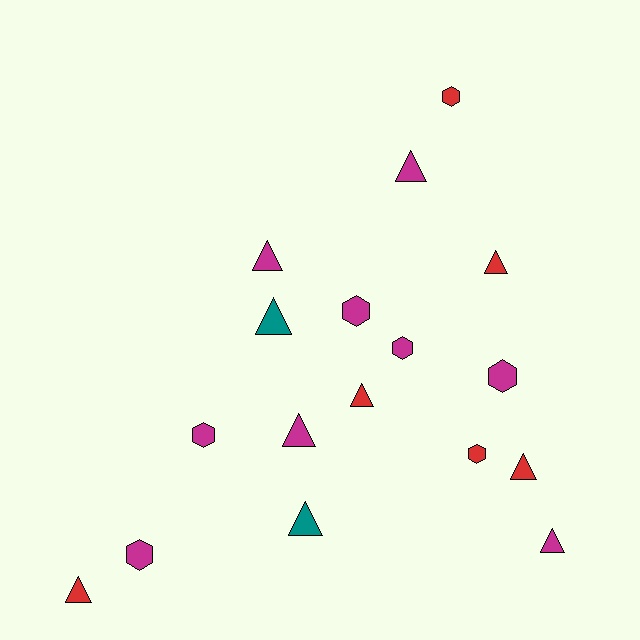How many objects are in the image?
There are 17 objects.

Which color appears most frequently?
Magenta, with 9 objects.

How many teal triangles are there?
There are 2 teal triangles.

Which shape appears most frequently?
Triangle, with 10 objects.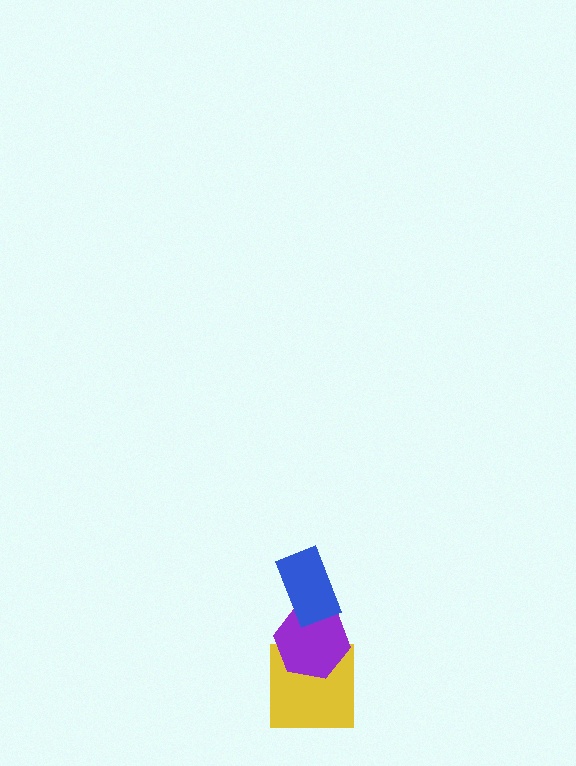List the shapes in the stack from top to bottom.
From top to bottom: the blue rectangle, the purple hexagon, the yellow square.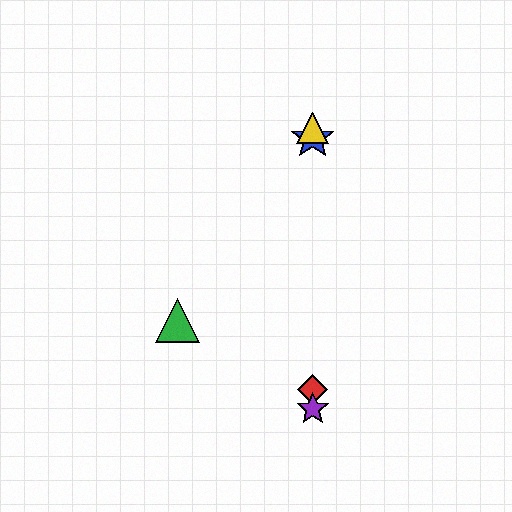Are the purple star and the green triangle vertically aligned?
No, the purple star is at x≈313 and the green triangle is at x≈178.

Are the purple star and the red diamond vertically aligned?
Yes, both are at x≈313.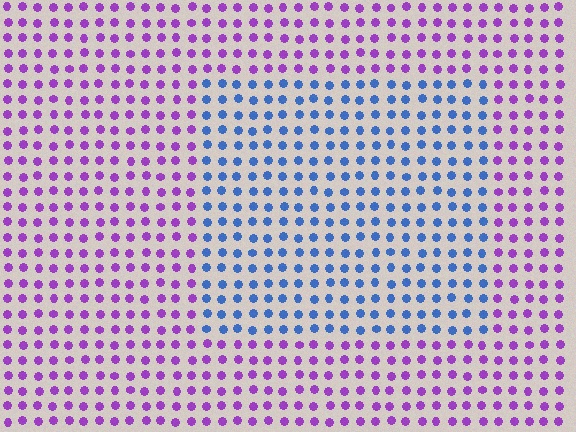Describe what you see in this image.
The image is filled with small purple elements in a uniform arrangement. A rectangle-shaped region is visible where the elements are tinted to a slightly different hue, forming a subtle color boundary.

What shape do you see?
I see a rectangle.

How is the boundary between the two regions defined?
The boundary is defined purely by a slight shift in hue (about 65 degrees). Spacing, size, and orientation are identical on both sides.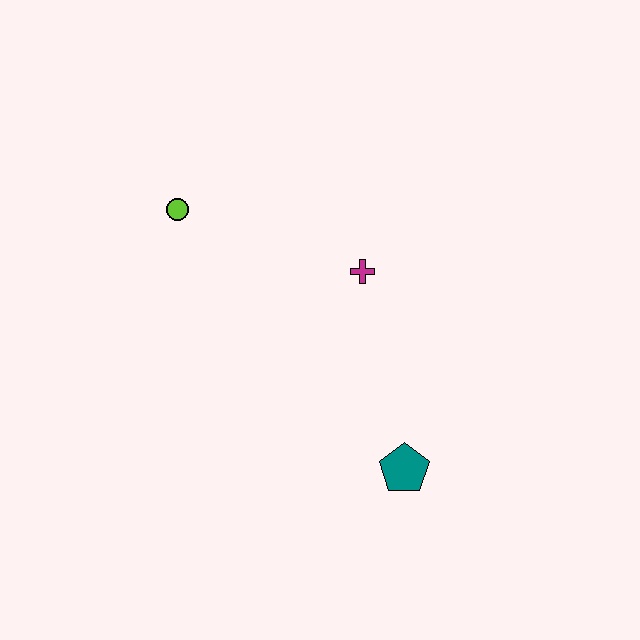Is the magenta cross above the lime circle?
No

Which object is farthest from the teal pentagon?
The lime circle is farthest from the teal pentagon.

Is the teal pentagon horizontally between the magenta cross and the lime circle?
No